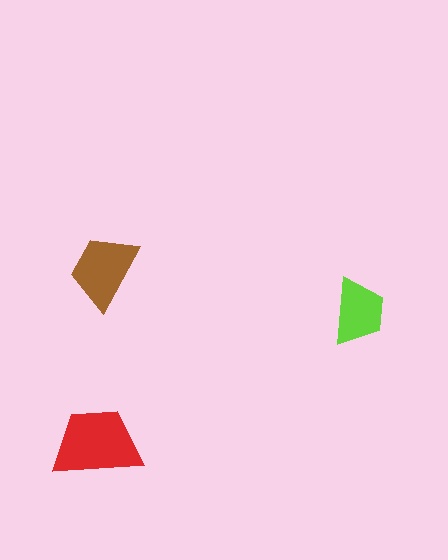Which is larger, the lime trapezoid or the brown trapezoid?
The brown one.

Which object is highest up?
The brown trapezoid is topmost.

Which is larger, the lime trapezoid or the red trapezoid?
The red one.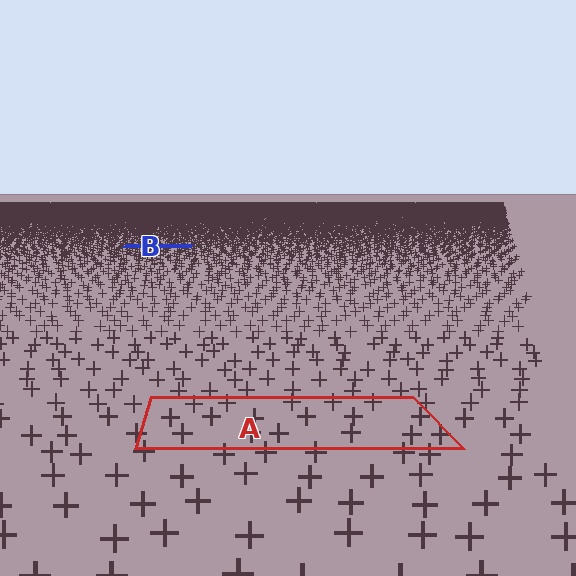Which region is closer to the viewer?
Region A is closer. The texture elements there are larger and more spread out.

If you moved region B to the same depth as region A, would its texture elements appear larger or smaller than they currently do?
They would appear larger. At a closer depth, the same texture elements are projected at a bigger on-screen size.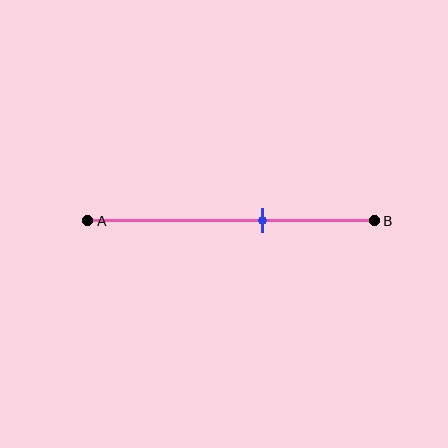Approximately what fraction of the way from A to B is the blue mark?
The blue mark is approximately 60% of the way from A to B.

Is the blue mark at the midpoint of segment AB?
No, the mark is at about 60% from A, not at the 50% midpoint.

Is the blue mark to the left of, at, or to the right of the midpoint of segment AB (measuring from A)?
The blue mark is to the right of the midpoint of segment AB.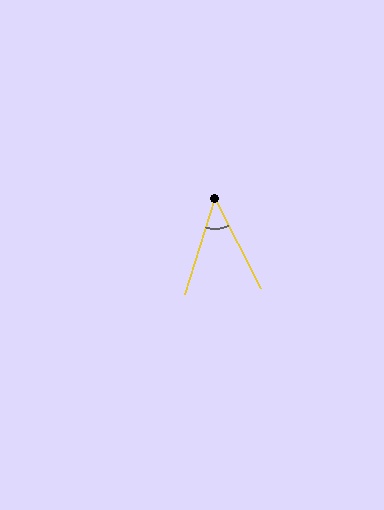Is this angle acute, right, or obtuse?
It is acute.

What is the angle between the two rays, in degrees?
Approximately 45 degrees.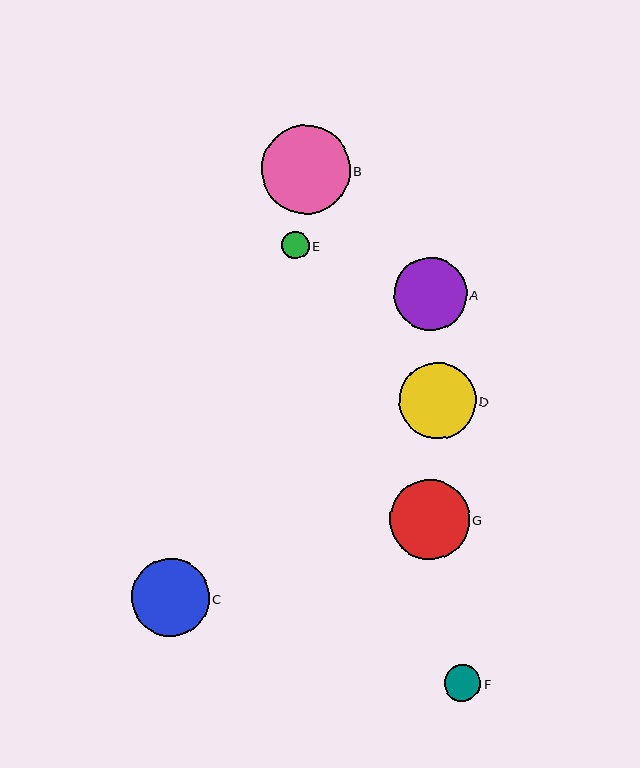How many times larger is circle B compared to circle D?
Circle B is approximately 1.2 times the size of circle D.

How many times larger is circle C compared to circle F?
Circle C is approximately 2.1 times the size of circle F.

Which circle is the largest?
Circle B is the largest with a size of approximately 89 pixels.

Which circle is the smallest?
Circle E is the smallest with a size of approximately 28 pixels.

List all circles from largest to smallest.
From largest to smallest: B, G, C, D, A, F, E.